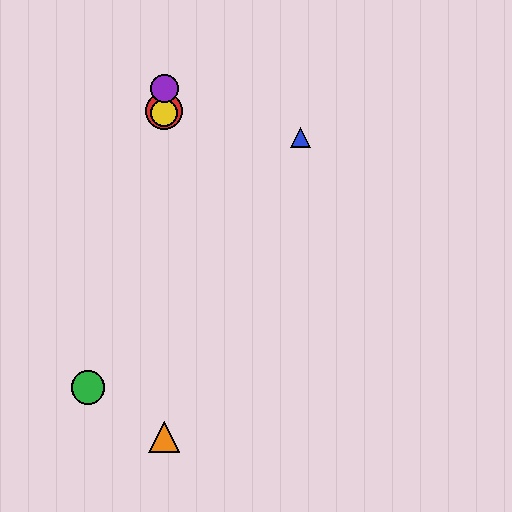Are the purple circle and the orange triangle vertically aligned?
Yes, both are at x≈164.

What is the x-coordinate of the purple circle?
The purple circle is at x≈164.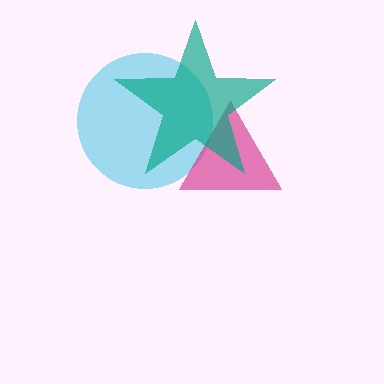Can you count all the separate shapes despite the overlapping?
Yes, there are 3 separate shapes.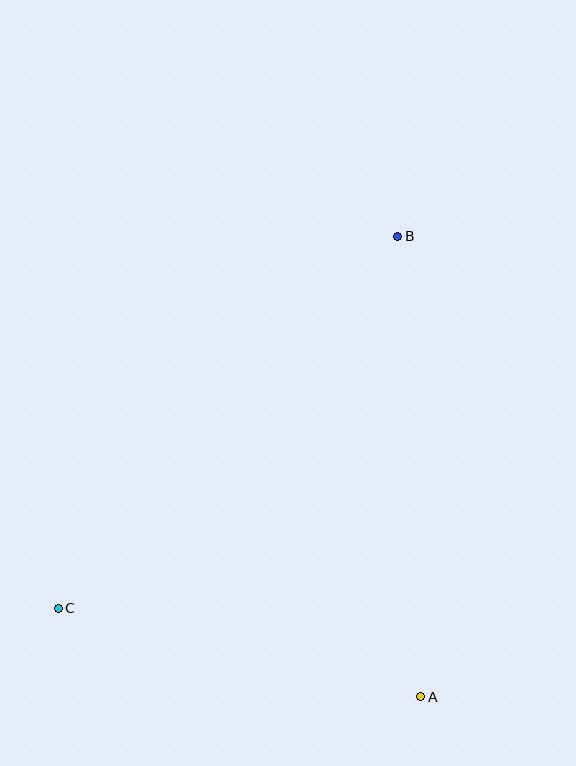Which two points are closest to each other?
Points A and C are closest to each other.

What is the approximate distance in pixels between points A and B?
The distance between A and B is approximately 461 pixels.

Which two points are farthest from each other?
Points B and C are farthest from each other.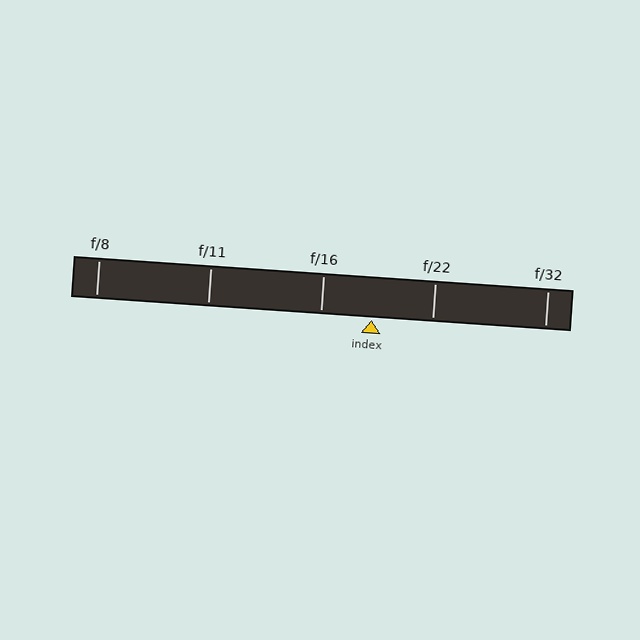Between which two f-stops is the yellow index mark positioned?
The index mark is between f/16 and f/22.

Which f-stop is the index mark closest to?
The index mark is closest to f/16.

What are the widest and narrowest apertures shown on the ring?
The widest aperture shown is f/8 and the narrowest is f/32.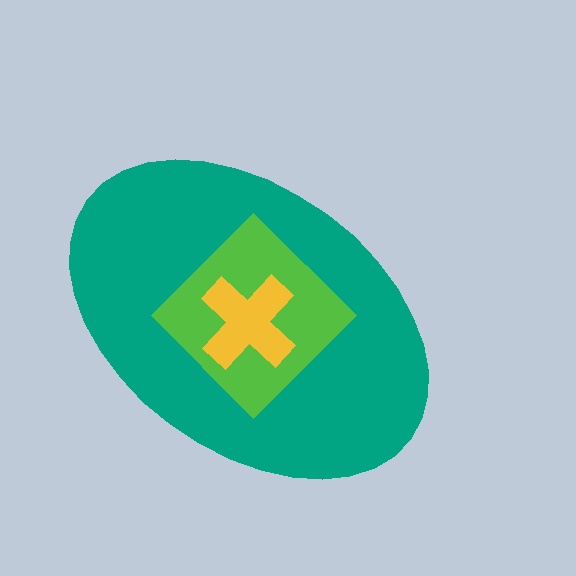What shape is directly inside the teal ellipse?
The lime diamond.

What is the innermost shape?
The yellow cross.